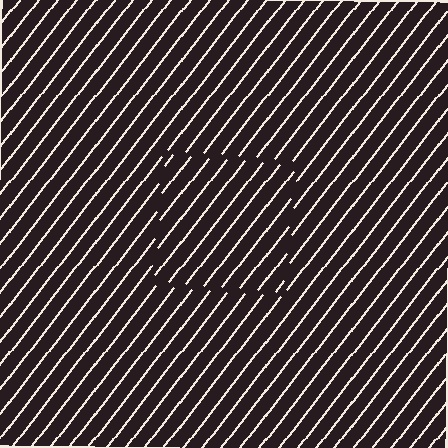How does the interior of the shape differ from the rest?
The interior of the shape contains the same grating, shifted by half a period — the contour is defined by the phase discontinuity where line-ends from the inner and outer gratings abut.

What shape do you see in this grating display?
An illusory square. The interior of the shape contains the same grating, shifted by half a period — the contour is defined by the phase discontinuity where line-ends from the inner and outer gratings abut.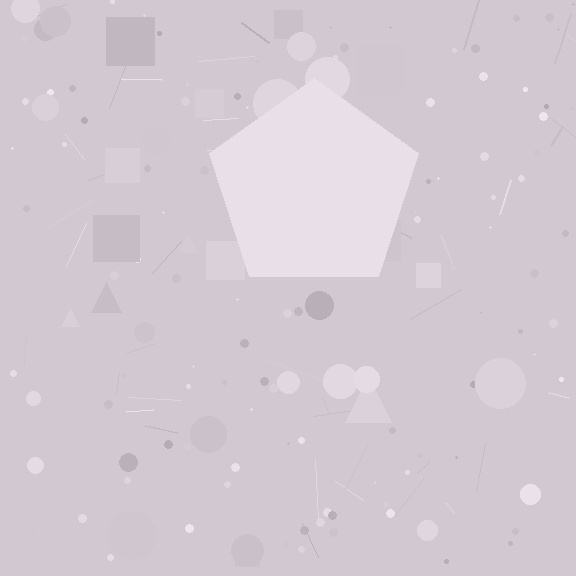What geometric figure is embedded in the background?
A pentagon is embedded in the background.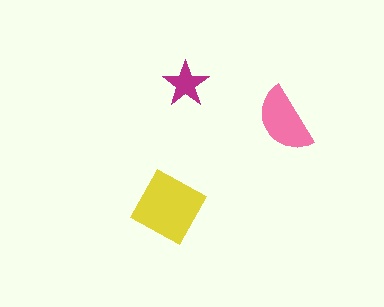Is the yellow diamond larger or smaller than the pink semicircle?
Larger.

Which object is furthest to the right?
The pink semicircle is rightmost.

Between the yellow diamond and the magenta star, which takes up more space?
The yellow diamond.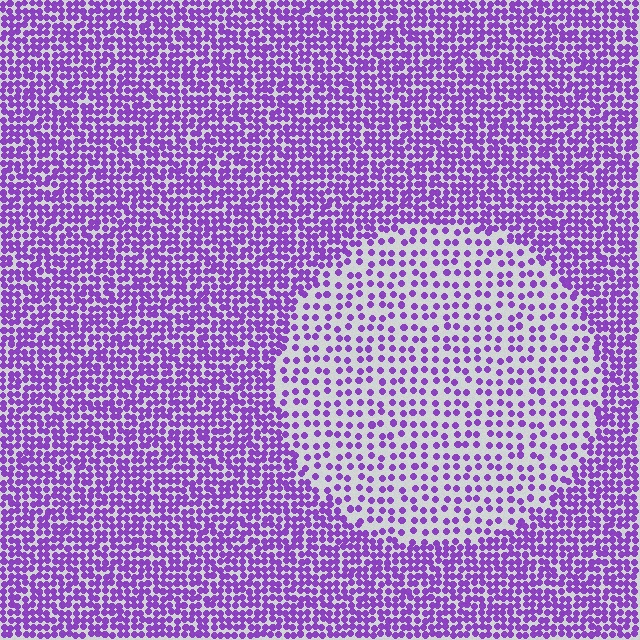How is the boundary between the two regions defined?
The boundary is defined by a change in element density (approximately 2.2x ratio). All elements are the same color, size, and shape.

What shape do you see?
I see a circle.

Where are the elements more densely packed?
The elements are more densely packed outside the circle boundary.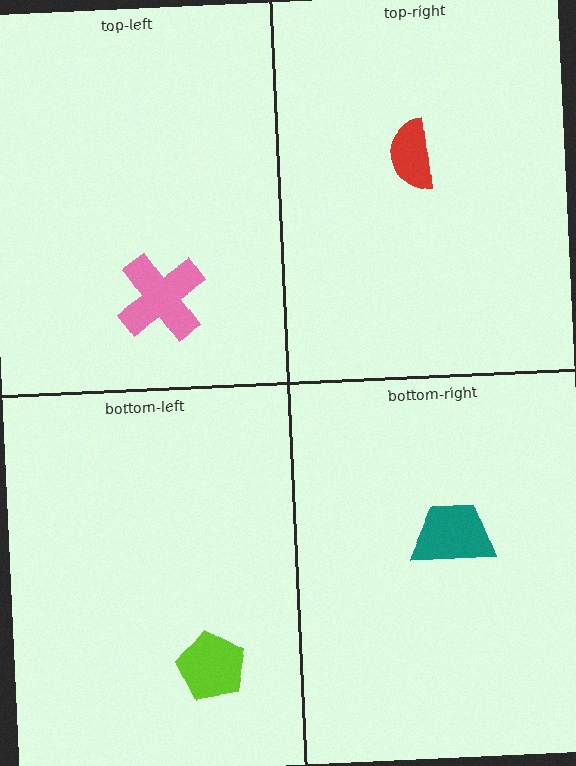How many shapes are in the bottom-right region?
1.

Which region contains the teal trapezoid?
The bottom-right region.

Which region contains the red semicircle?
The top-right region.